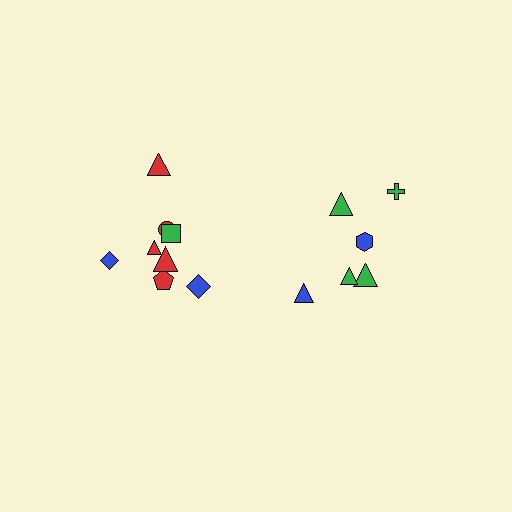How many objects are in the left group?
There are 8 objects.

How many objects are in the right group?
There are 6 objects.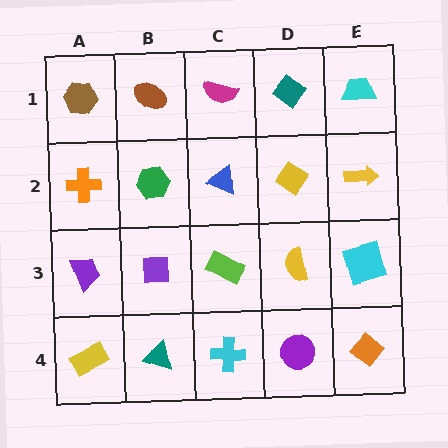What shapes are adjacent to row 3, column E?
A yellow arrow (row 2, column E), an orange diamond (row 4, column E), a yellow semicircle (row 3, column D).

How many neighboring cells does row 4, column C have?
3.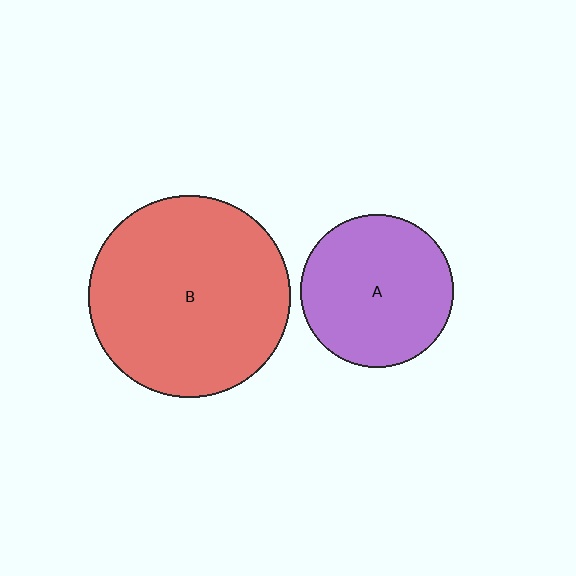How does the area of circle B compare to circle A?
Approximately 1.7 times.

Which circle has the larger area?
Circle B (red).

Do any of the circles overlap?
No, none of the circles overlap.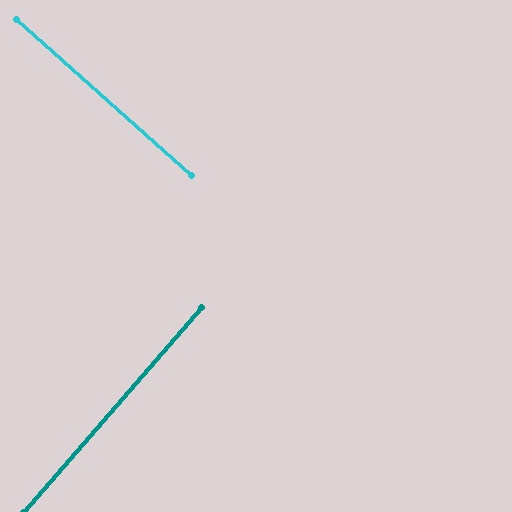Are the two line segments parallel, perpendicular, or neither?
Perpendicular — they meet at approximately 89°.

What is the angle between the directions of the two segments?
Approximately 89 degrees.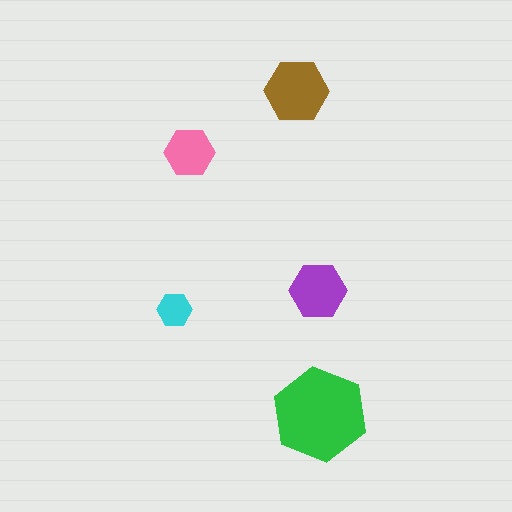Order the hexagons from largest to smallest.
the green one, the brown one, the purple one, the pink one, the cyan one.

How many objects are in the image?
There are 5 objects in the image.